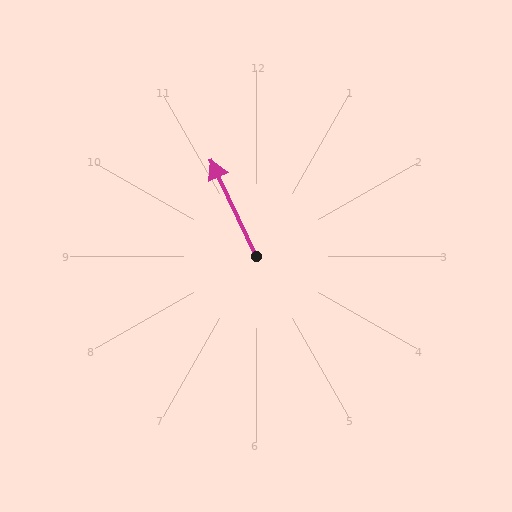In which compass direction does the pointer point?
Northwest.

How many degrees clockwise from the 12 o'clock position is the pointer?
Approximately 335 degrees.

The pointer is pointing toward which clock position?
Roughly 11 o'clock.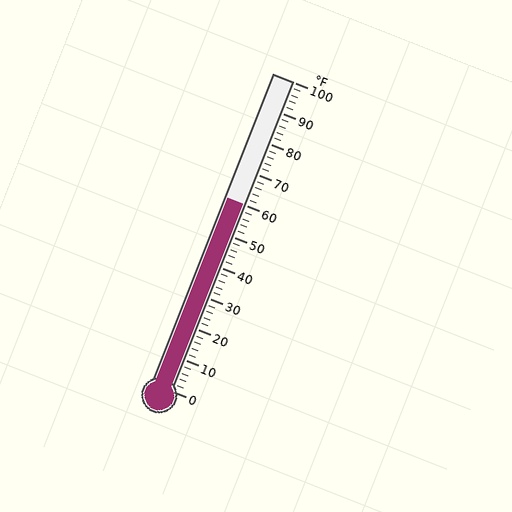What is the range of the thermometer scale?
The thermometer scale ranges from 0°F to 100°F.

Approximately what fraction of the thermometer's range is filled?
The thermometer is filled to approximately 60% of its range.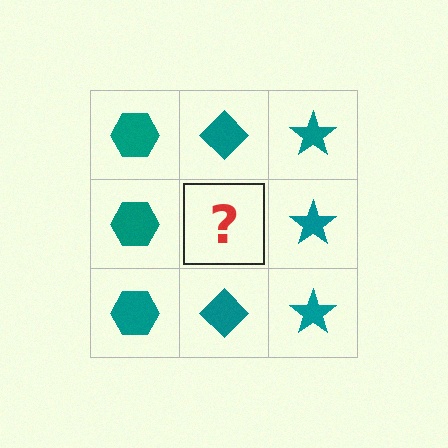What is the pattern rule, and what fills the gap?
The rule is that each column has a consistent shape. The gap should be filled with a teal diamond.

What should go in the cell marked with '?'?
The missing cell should contain a teal diamond.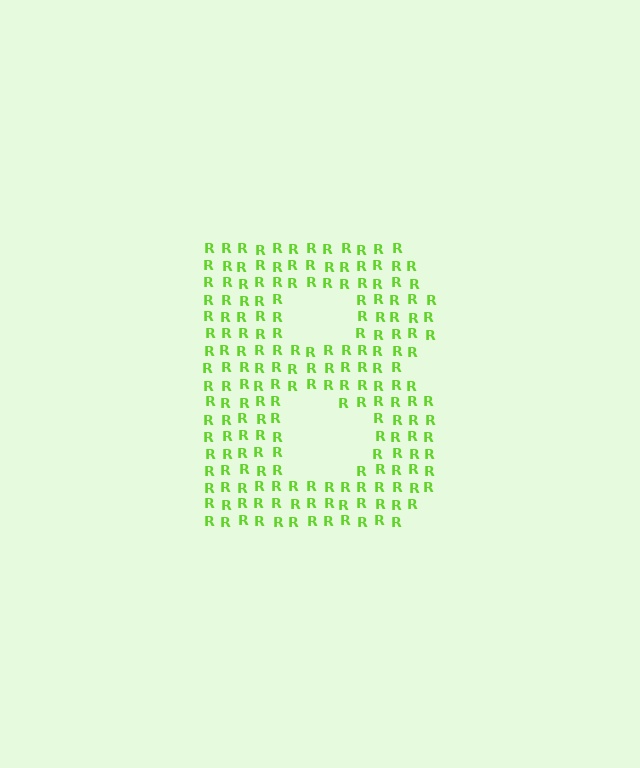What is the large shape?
The large shape is the letter B.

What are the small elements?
The small elements are letter R's.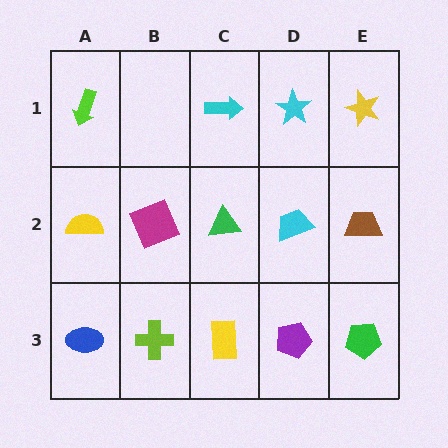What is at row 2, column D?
A cyan trapezoid.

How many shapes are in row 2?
5 shapes.